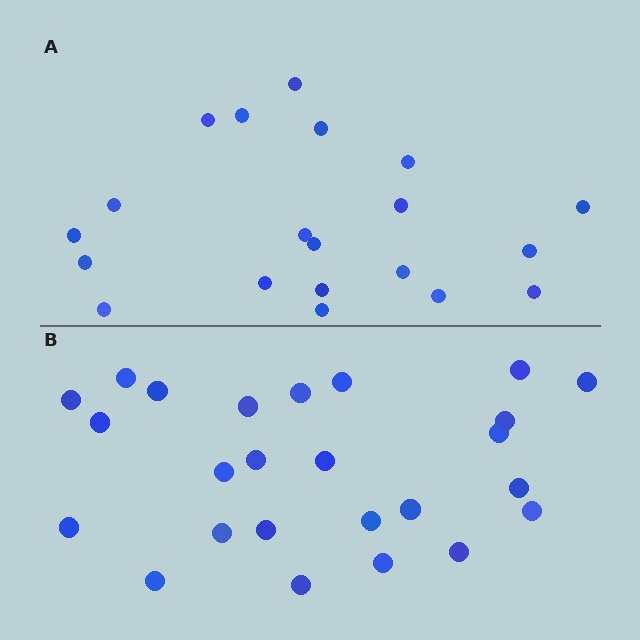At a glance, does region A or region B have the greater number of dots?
Region B (the bottom region) has more dots.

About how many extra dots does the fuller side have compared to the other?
Region B has about 5 more dots than region A.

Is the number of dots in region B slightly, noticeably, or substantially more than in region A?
Region B has noticeably more, but not dramatically so. The ratio is roughly 1.2 to 1.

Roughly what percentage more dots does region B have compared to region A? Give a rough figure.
About 25% more.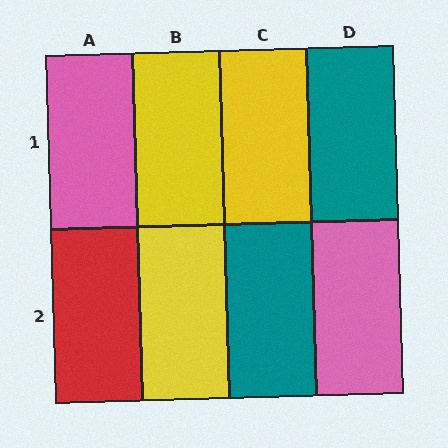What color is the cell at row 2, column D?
Pink.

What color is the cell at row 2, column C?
Teal.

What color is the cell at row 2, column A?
Red.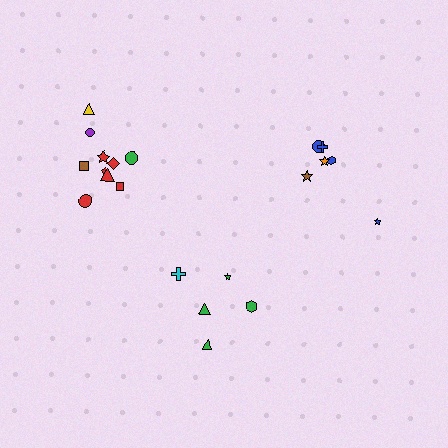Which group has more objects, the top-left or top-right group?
The top-left group.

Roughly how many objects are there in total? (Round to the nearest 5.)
Roughly 20 objects in total.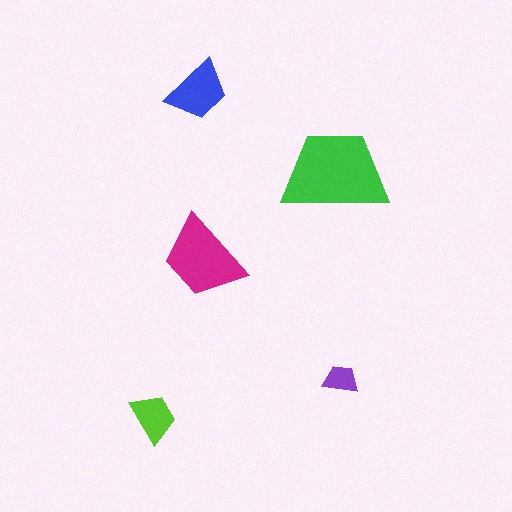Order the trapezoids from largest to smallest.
the green one, the magenta one, the blue one, the lime one, the purple one.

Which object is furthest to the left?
The lime trapezoid is leftmost.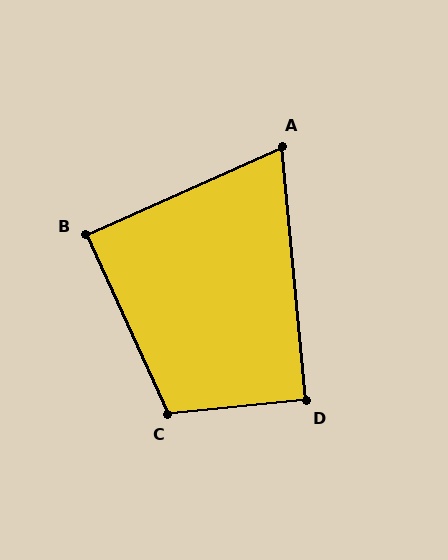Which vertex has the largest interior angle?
C, at approximately 109 degrees.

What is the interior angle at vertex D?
Approximately 90 degrees (approximately right).